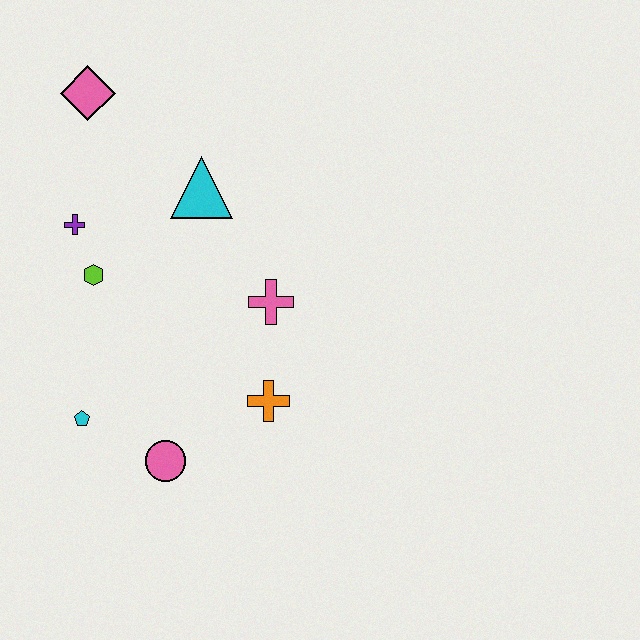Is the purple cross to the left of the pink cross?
Yes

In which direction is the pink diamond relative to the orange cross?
The pink diamond is above the orange cross.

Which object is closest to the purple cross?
The lime hexagon is closest to the purple cross.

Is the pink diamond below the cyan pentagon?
No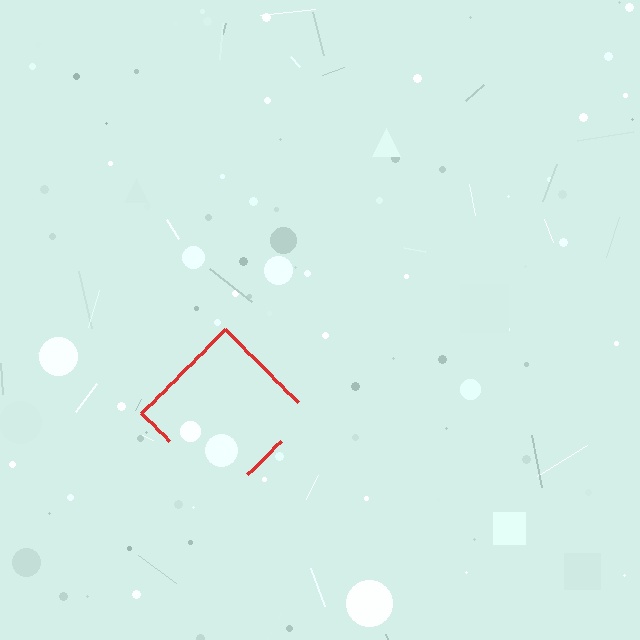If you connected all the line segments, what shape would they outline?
They would outline a diamond.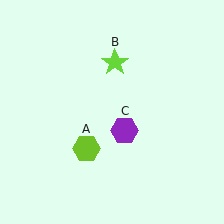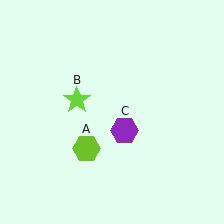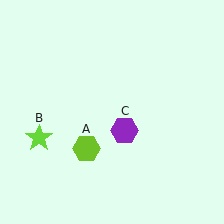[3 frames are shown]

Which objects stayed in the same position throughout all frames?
Lime hexagon (object A) and purple hexagon (object C) remained stationary.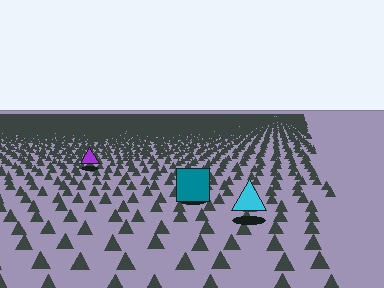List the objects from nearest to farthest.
From nearest to farthest: the cyan triangle, the teal square, the purple triangle.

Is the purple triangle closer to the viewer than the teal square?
No. The teal square is closer — you can tell from the texture gradient: the ground texture is coarser near it.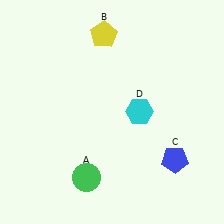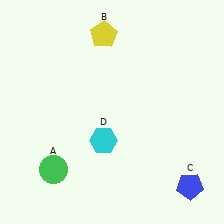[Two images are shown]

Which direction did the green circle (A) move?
The green circle (A) moved left.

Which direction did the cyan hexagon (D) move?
The cyan hexagon (D) moved left.